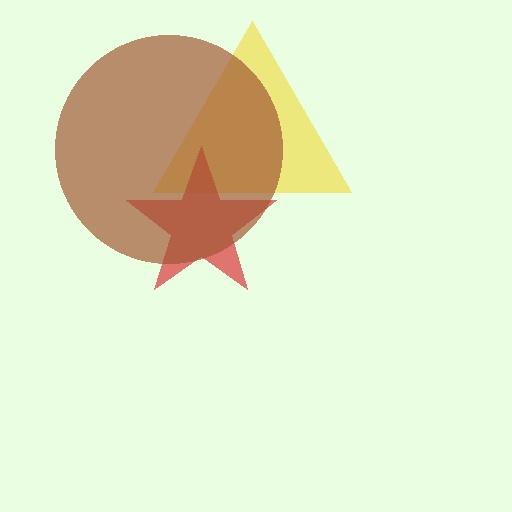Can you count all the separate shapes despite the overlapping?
Yes, there are 3 separate shapes.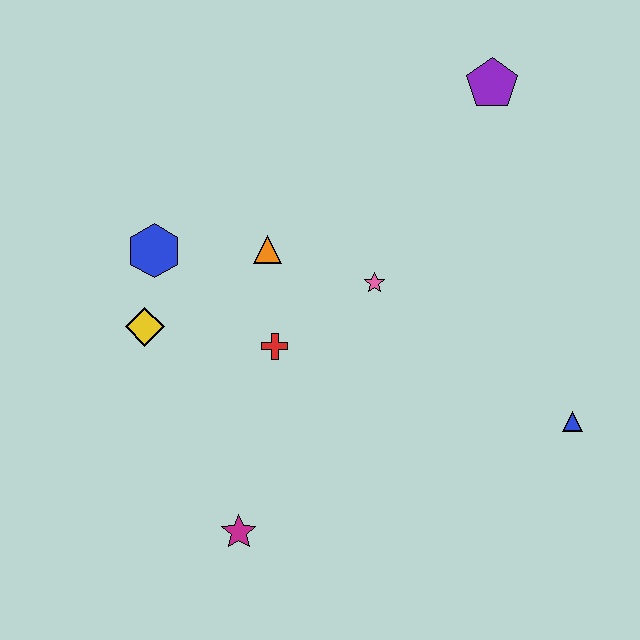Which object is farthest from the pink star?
The magenta star is farthest from the pink star.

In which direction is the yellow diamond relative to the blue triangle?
The yellow diamond is to the left of the blue triangle.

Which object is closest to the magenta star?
The red cross is closest to the magenta star.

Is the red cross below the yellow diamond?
Yes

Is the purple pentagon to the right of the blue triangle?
No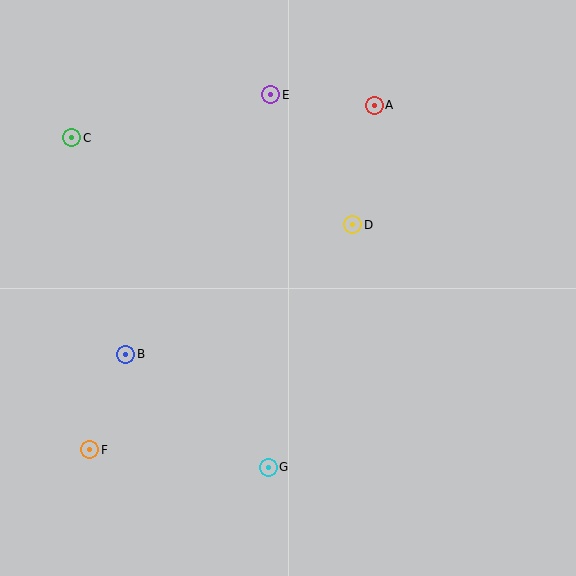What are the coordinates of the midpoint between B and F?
The midpoint between B and F is at (108, 402).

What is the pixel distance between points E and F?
The distance between E and F is 399 pixels.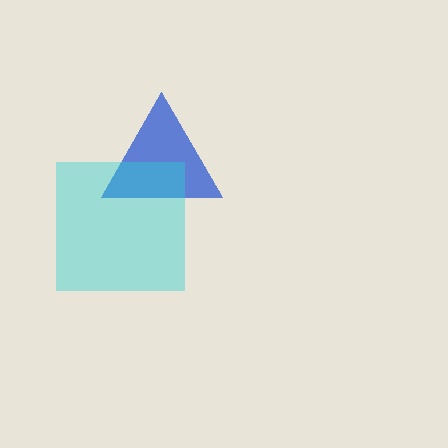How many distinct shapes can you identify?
There are 2 distinct shapes: a blue triangle, a cyan square.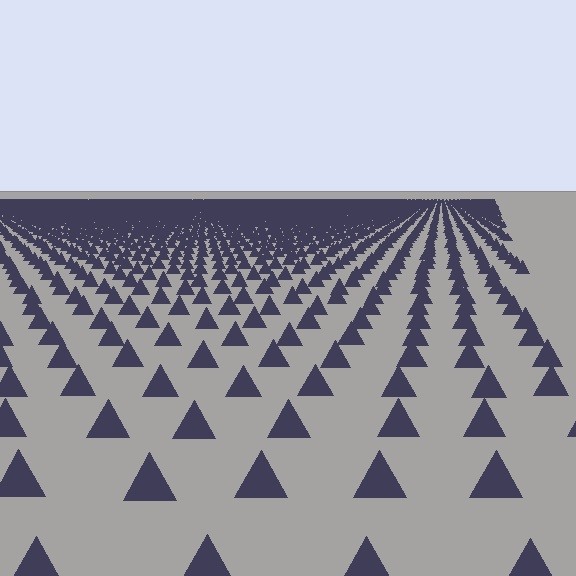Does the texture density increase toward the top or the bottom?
Density increases toward the top.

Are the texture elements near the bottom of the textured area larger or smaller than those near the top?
Larger. Near the bottom, elements are closer to the viewer and appear at a bigger on-screen size.